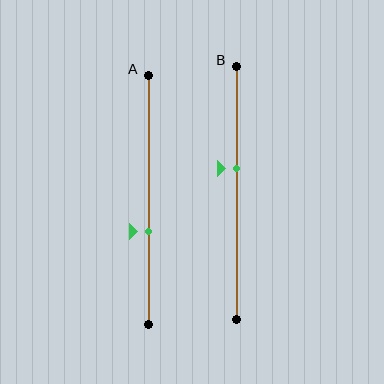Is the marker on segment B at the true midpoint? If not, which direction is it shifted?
No, the marker on segment B is shifted upward by about 10% of the segment length.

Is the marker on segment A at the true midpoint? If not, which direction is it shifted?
No, the marker on segment A is shifted downward by about 13% of the segment length.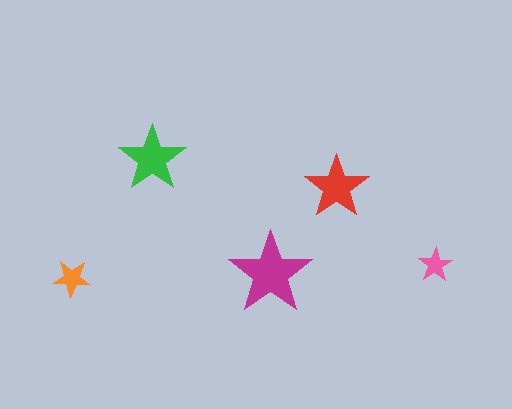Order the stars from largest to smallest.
the magenta one, the green one, the red one, the orange one, the pink one.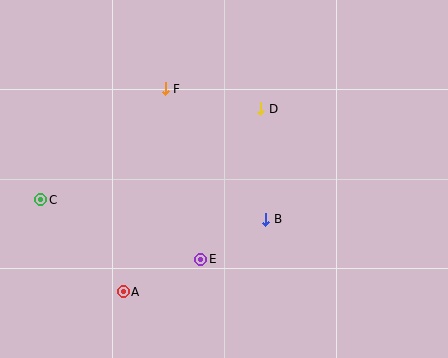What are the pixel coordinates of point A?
Point A is at (123, 292).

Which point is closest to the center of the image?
Point B at (266, 219) is closest to the center.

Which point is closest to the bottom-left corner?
Point A is closest to the bottom-left corner.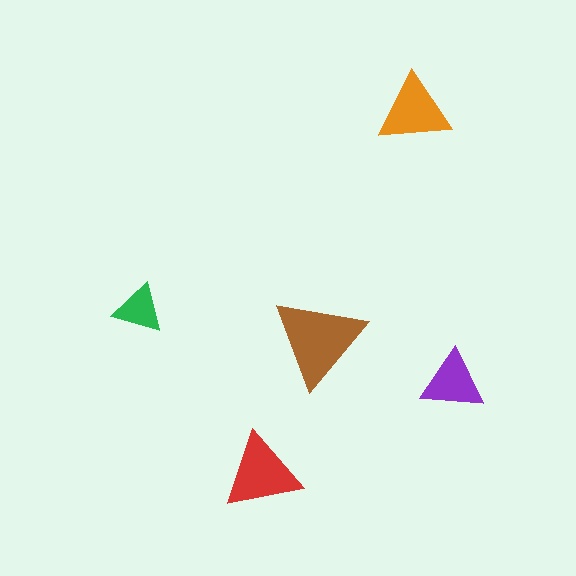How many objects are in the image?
There are 5 objects in the image.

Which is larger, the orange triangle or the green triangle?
The orange one.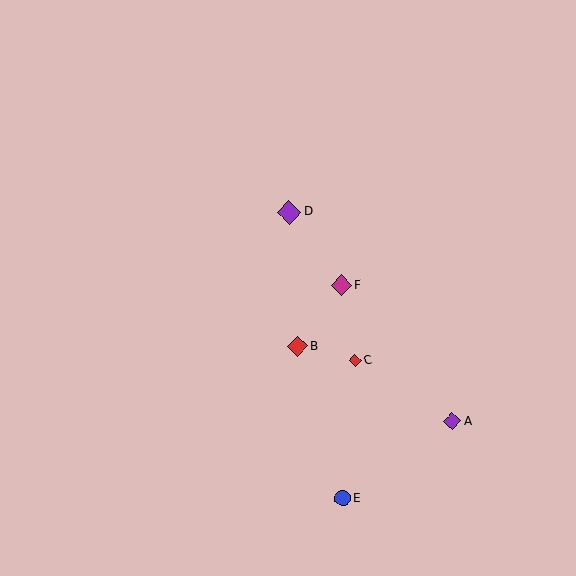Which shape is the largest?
The purple diamond (labeled D) is the largest.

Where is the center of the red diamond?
The center of the red diamond is at (297, 347).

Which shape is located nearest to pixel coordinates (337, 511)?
The blue circle (labeled E) at (343, 498) is nearest to that location.